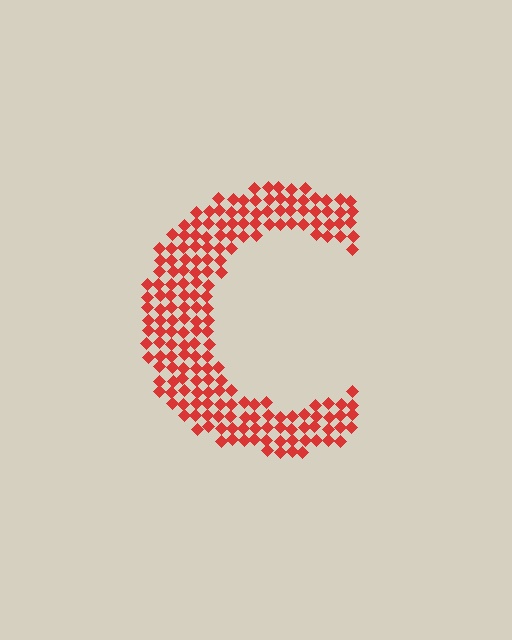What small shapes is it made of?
It is made of small diamonds.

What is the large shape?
The large shape is the letter C.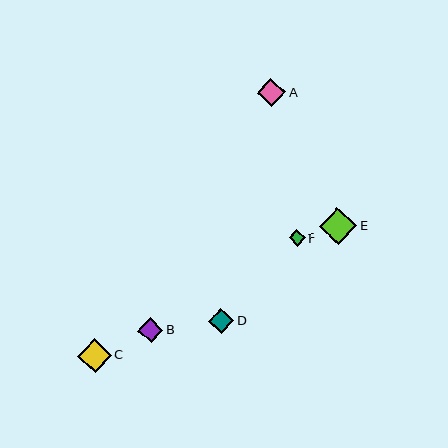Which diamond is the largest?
Diamond E is the largest with a size of approximately 38 pixels.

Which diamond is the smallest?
Diamond F is the smallest with a size of approximately 16 pixels.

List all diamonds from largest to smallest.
From largest to smallest: E, C, A, D, B, F.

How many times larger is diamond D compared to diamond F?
Diamond D is approximately 1.5 times the size of diamond F.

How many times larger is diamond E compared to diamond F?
Diamond E is approximately 2.3 times the size of diamond F.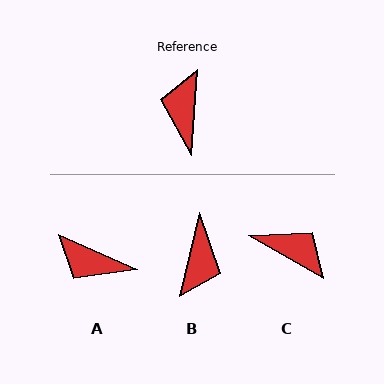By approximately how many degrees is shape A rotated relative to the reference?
Approximately 70 degrees counter-clockwise.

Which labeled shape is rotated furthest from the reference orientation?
B, about 170 degrees away.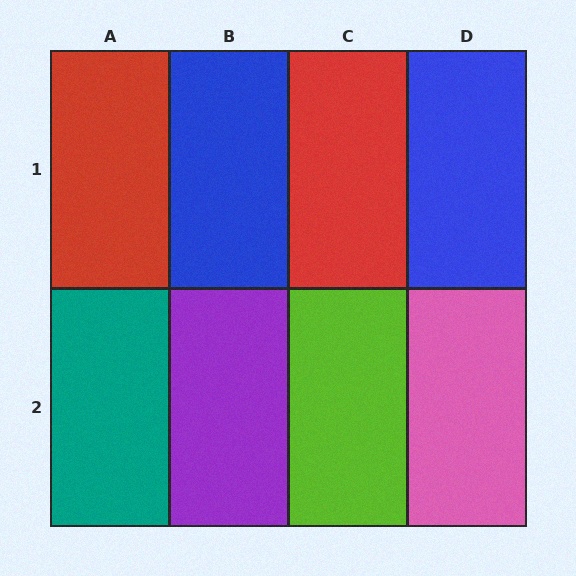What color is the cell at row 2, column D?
Pink.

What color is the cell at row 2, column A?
Teal.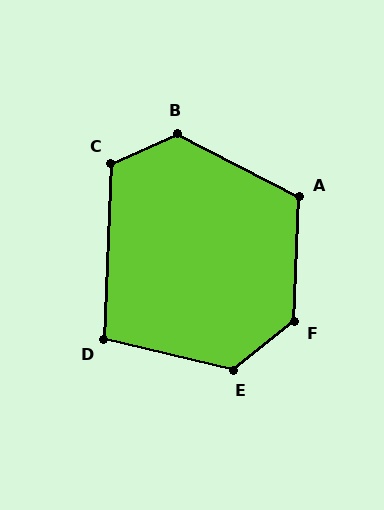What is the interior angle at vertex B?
Approximately 128 degrees (obtuse).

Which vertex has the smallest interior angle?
D, at approximately 101 degrees.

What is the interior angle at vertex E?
Approximately 128 degrees (obtuse).